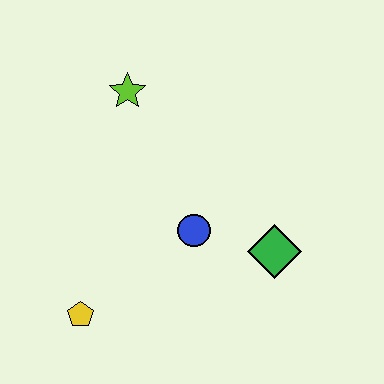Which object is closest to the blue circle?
The green diamond is closest to the blue circle.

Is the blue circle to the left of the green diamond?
Yes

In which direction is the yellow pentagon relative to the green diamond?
The yellow pentagon is to the left of the green diamond.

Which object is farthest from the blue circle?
The lime star is farthest from the blue circle.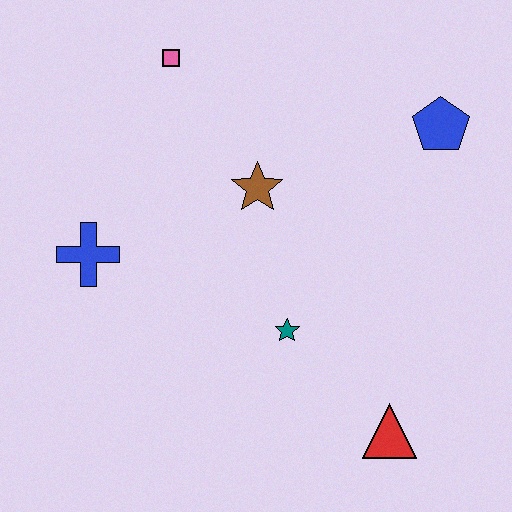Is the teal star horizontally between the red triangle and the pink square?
Yes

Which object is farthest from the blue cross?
The blue pentagon is farthest from the blue cross.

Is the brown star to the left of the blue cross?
No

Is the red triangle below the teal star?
Yes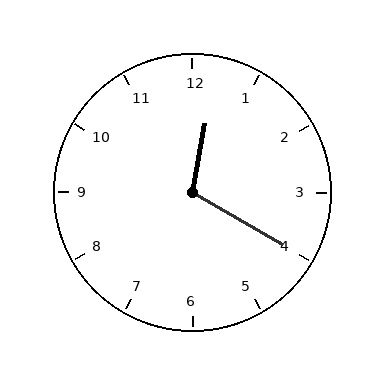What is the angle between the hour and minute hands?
Approximately 110 degrees.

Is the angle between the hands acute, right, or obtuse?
It is obtuse.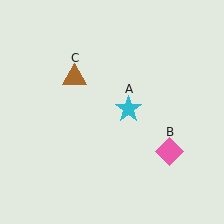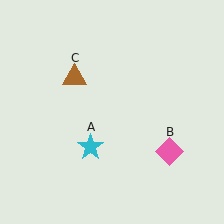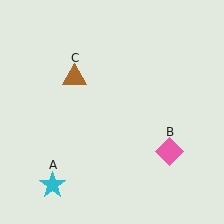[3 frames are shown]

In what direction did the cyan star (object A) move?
The cyan star (object A) moved down and to the left.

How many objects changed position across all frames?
1 object changed position: cyan star (object A).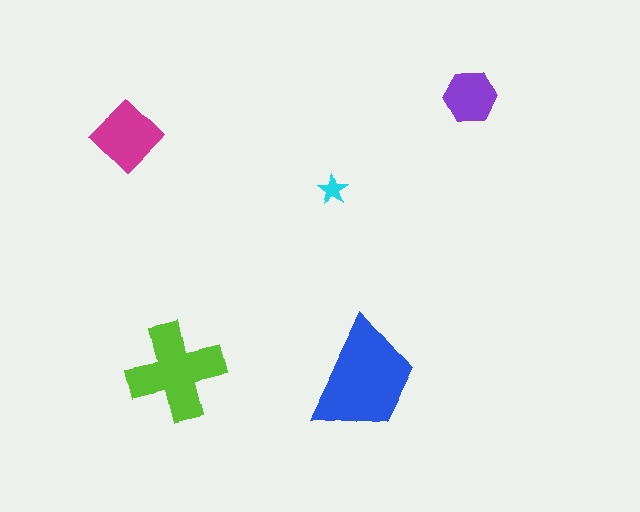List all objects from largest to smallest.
The blue trapezoid, the lime cross, the magenta diamond, the purple hexagon, the cyan star.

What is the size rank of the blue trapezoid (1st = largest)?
1st.